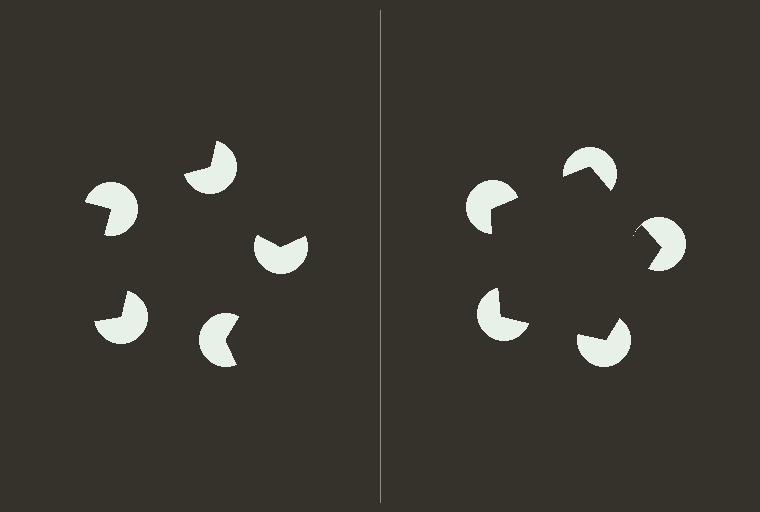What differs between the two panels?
The pac-man discs are positioned identically on both sides; only the wedge orientations differ. On the right they align to a pentagon; on the left they are misaligned.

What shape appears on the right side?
An illusory pentagon.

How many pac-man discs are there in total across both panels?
10 — 5 on each side.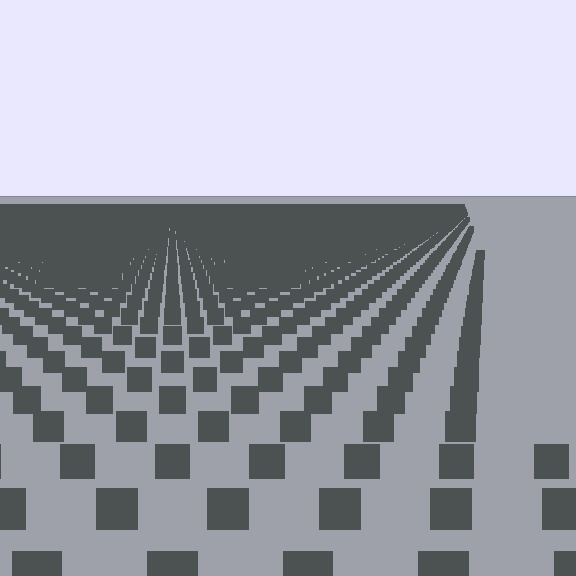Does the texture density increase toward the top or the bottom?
Density increases toward the top.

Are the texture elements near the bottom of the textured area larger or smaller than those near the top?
Larger. Near the bottom, elements are closer to the viewer and appear at a bigger on-screen size.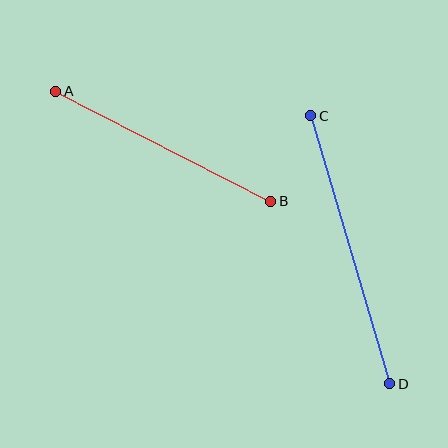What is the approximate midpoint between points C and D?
The midpoint is at approximately (350, 250) pixels.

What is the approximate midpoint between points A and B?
The midpoint is at approximately (163, 146) pixels.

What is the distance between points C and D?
The distance is approximately 280 pixels.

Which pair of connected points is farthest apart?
Points C and D are farthest apart.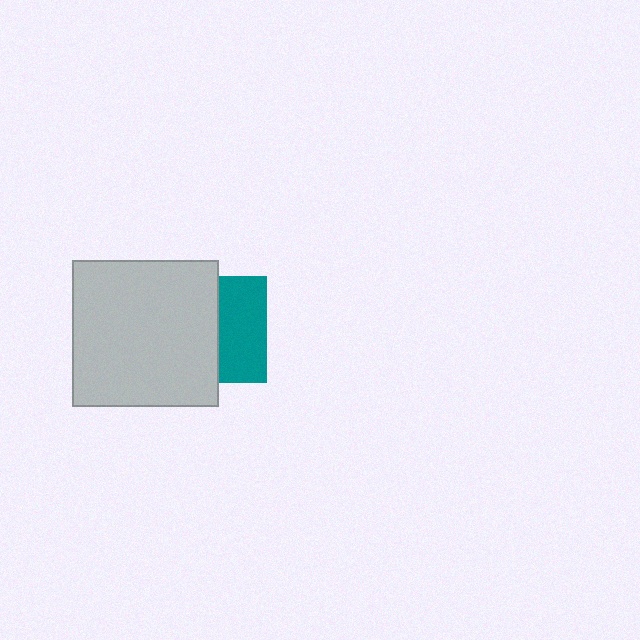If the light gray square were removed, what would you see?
You would see the complete teal square.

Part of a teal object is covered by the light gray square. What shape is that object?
It is a square.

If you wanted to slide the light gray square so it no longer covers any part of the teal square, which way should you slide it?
Slide it left — that is the most direct way to separate the two shapes.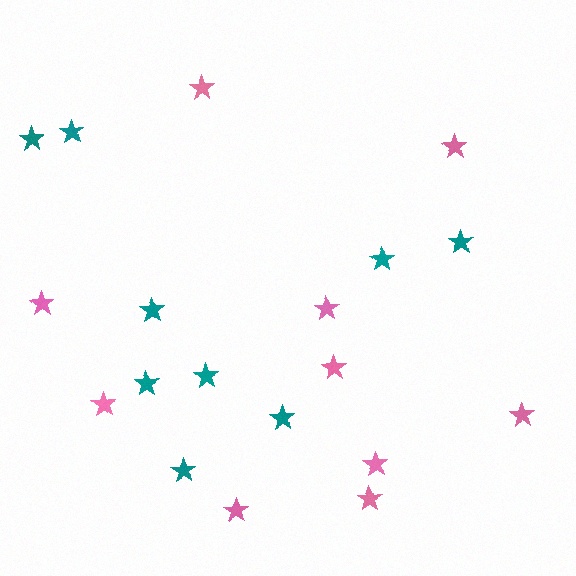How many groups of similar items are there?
There are 2 groups: one group of pink stars (10) and one group of teal stars (9).